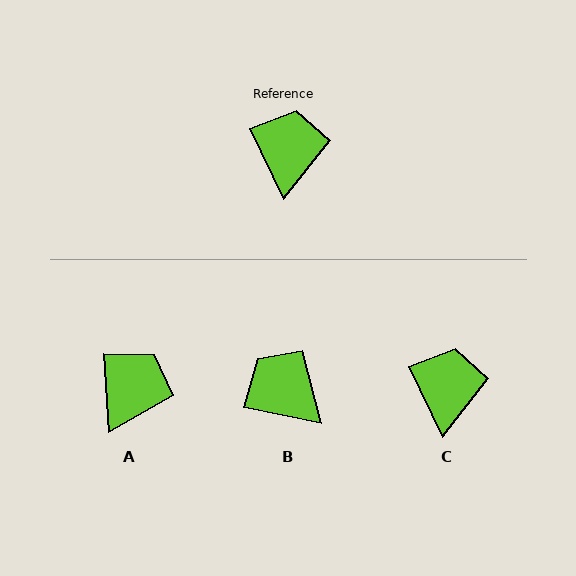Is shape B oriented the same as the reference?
No, it is off by about 53 degrees.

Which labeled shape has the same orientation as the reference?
C.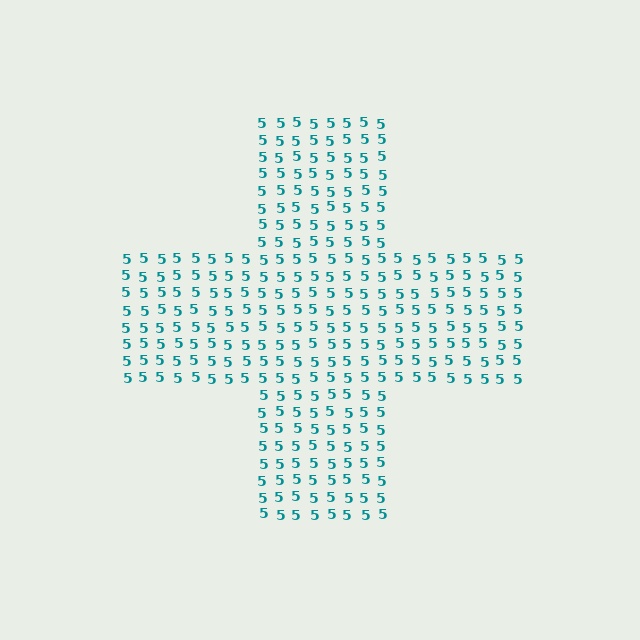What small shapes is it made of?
It is made of small digit 5's.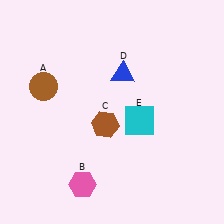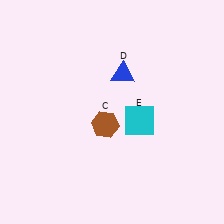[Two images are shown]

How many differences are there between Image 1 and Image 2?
There are 2 differences between the two images.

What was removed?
The pink hexagon (B), the brown circle (A) were removed in Image 2.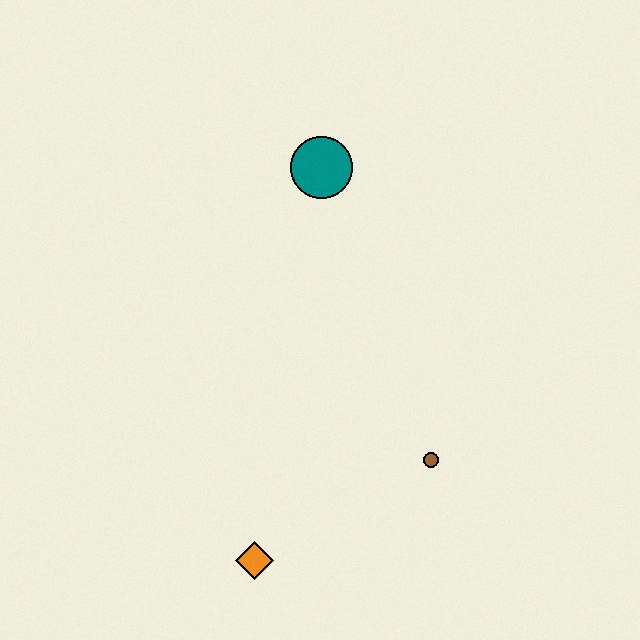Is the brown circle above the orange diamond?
Yes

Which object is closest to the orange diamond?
The brown circle is closest to the orange diamond.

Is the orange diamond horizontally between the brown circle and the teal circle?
No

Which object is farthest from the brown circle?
The teal circle is farthest from the brown circle.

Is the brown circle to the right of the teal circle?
Yes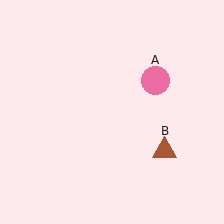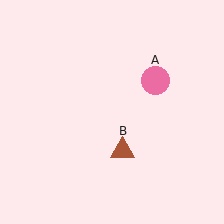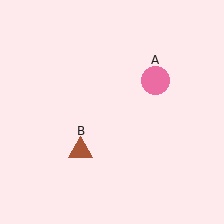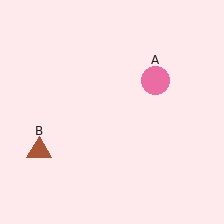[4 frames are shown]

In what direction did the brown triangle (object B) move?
The brown triangle (object B) moved left.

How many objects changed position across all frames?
1 object changed position: brown triangle (object B).